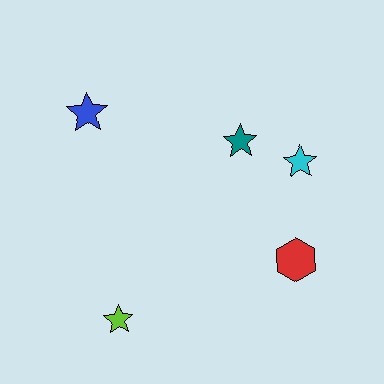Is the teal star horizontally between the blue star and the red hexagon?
Yes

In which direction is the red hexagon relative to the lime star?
The red hexagon is to the right of the lime star.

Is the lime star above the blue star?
No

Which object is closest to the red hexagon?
The cyan star is closest to the red hexagon.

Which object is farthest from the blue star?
The red hexagon is farthest from the blue star.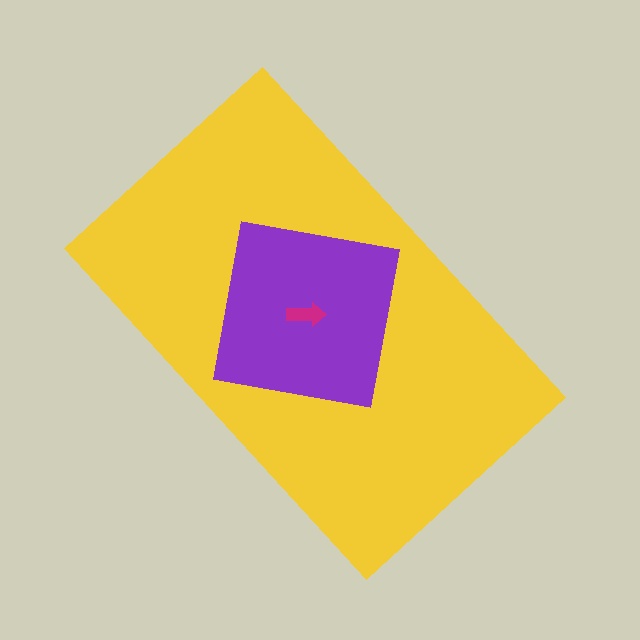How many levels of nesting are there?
3.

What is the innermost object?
The magenta arrow.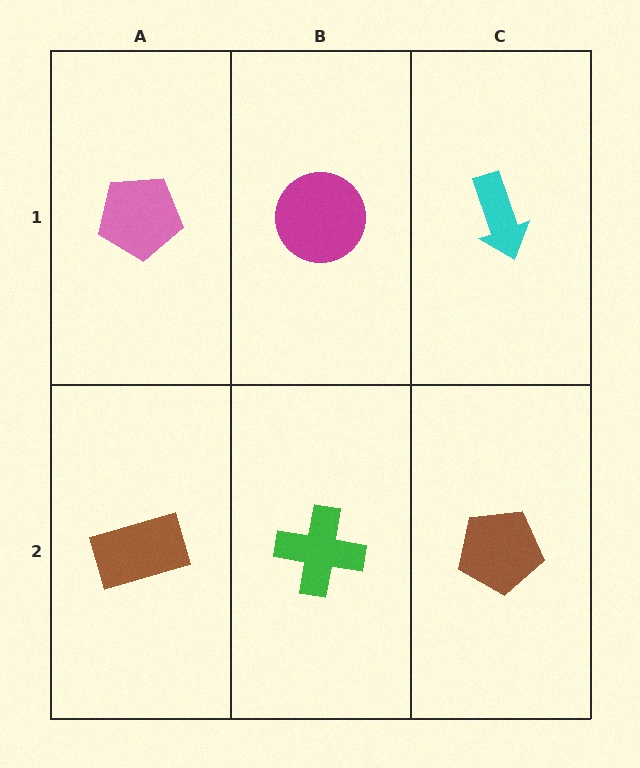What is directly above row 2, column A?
A pink pentagon.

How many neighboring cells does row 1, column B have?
3.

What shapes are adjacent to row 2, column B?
A magenta circle (row 1, column B), a brown rectangle (row 2, column A), a brown pentagon (row 2, column C).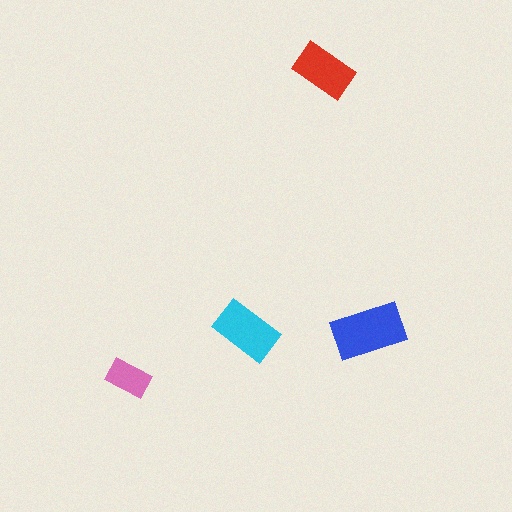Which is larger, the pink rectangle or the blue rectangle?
The blue one.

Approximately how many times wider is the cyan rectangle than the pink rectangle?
About 1.5 times wider.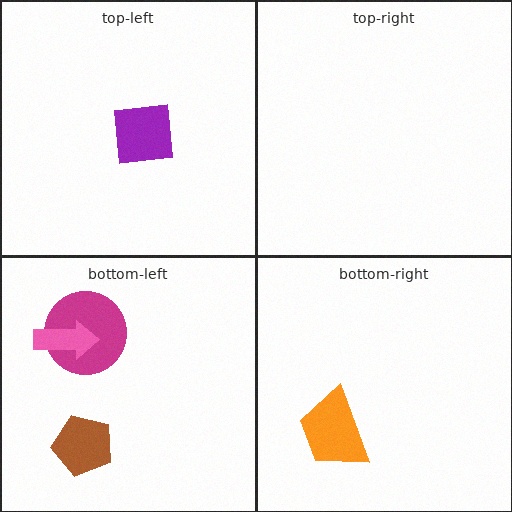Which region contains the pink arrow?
The bottom-left region.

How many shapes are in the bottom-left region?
3.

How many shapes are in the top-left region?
1.